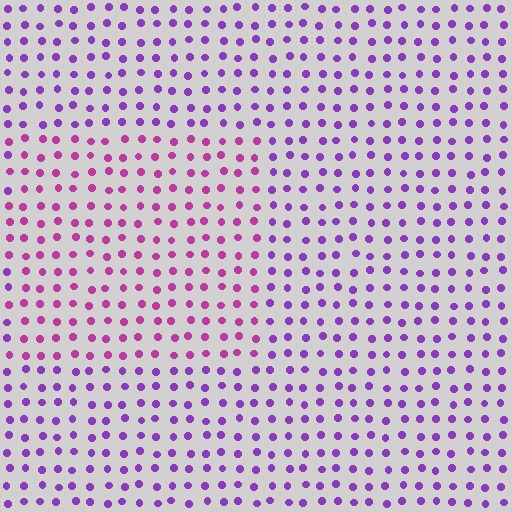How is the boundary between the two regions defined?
The boundary is defined purely by a slight shift in hue (about 35 degrees). Spacing, size, and orientation are identical on both sides.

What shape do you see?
I see a rectangle.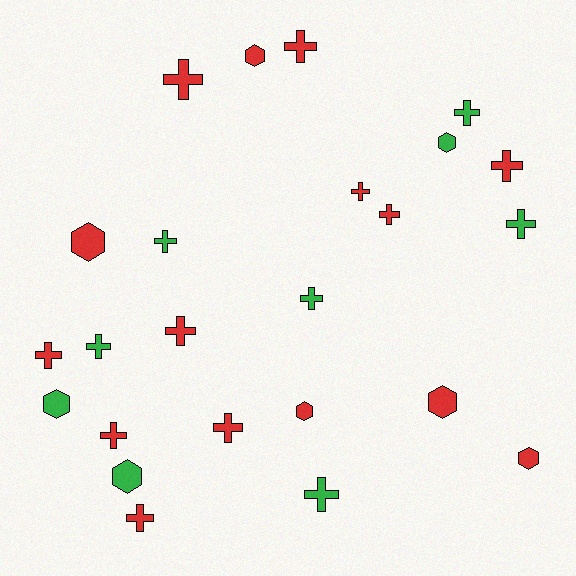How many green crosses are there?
There are 6 green crosses.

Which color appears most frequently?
Red, with 15 objects.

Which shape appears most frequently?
Cross, with 16 objects.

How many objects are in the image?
There are 24 objects.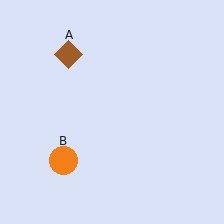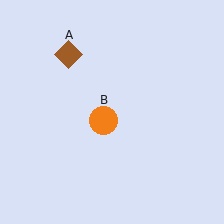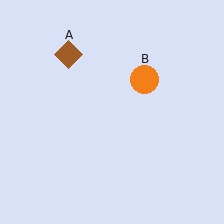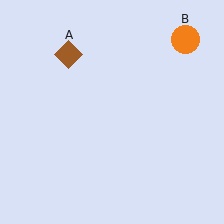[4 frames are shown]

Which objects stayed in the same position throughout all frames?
Brown diamond (object A) remained stationary.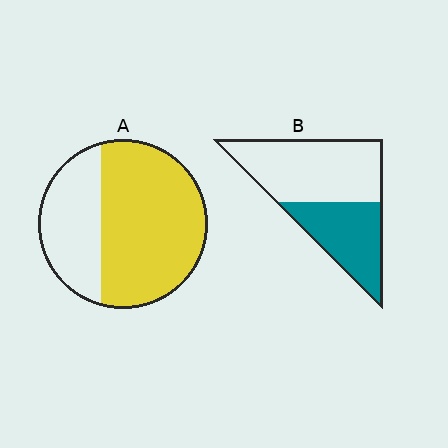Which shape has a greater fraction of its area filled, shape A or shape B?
Shape A.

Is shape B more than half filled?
No.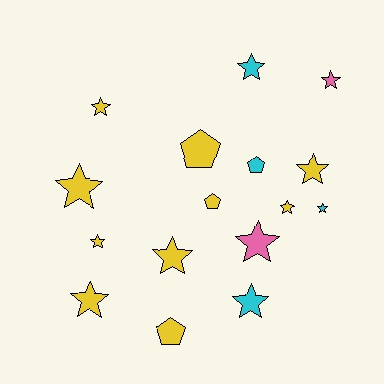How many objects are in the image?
There are 16 objects.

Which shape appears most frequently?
Star, with 12 objects.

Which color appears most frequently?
Yellow, with 10 objects.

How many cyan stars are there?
There are 3 cyan stars.